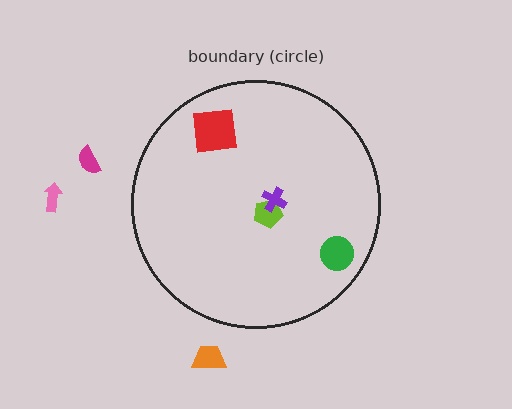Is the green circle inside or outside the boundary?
Inside.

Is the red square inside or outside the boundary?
Inside.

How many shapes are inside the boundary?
4 inside, 3 outside.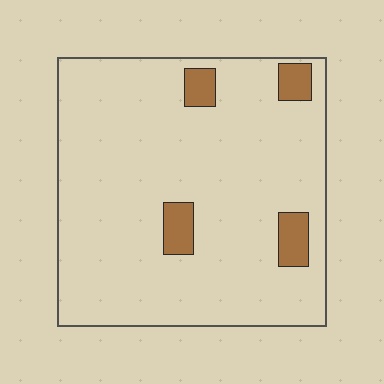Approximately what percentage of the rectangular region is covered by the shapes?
Approximately 10%.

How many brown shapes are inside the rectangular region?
4.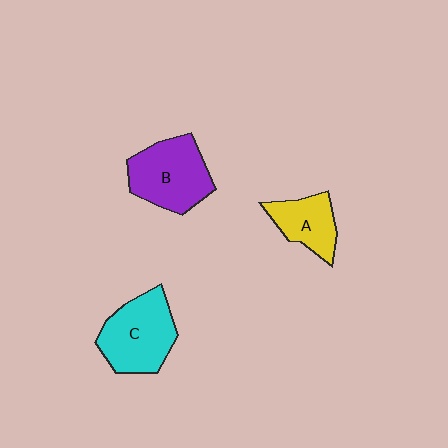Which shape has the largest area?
Shape C (cyan).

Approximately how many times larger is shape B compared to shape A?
Approximately 1.5 times.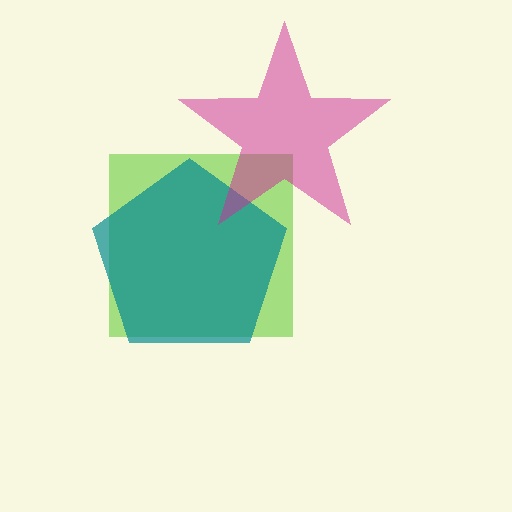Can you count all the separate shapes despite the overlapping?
Yes, there are 3 separate shapes.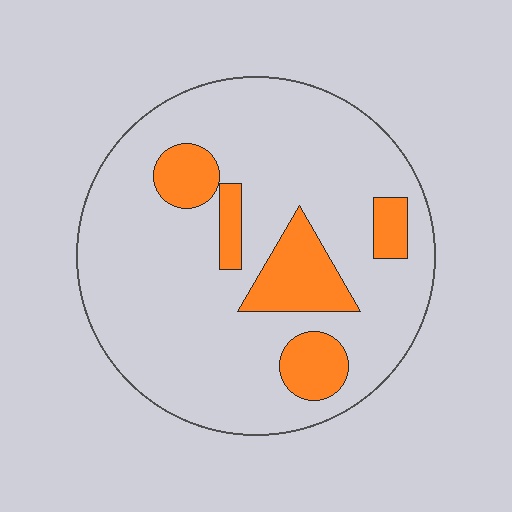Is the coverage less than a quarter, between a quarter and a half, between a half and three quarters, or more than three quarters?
Less than a quarter.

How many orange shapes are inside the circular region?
5.